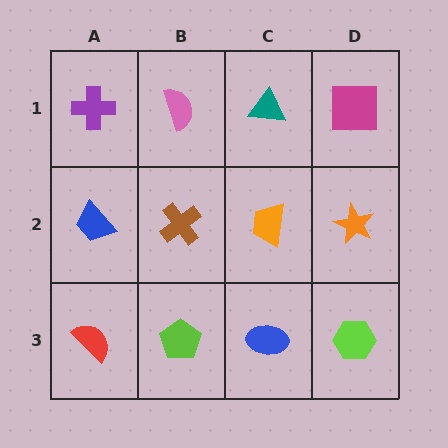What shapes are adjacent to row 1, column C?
An orange trapezoid (row 2, column C), a pink semicircle (row 1, column B), a magenta square (row 1, column D).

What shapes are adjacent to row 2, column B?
A pink semicircle (row 1, column B), a lime pentagon (row 3, column B), a blue trapezoid (row 2, column A), an orange trapezoid (row 2, column C).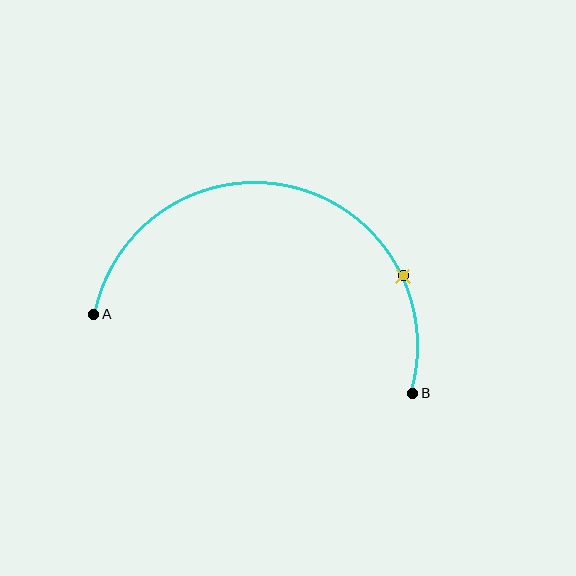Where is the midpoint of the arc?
The arc midpoint is the point on the curve farthest from the straight line joining A and B. It sits above that line.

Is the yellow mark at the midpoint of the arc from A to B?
No. The yellow mark lies on the arc but is closer to endpoint B. The arc midpoint would be at the point on the curve equidistant along the arc from both A and B.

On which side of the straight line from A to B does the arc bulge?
The arc bulges above the straight line connecting A and B.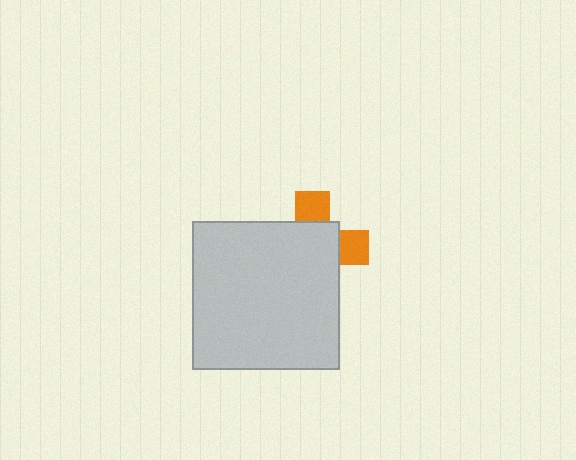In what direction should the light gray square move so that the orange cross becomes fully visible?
The light gray square should move toward the lower-left. That is the shortest direction to clear the overlap and leave the orange cross fully visible.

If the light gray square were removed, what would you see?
You would see the complete orange cross.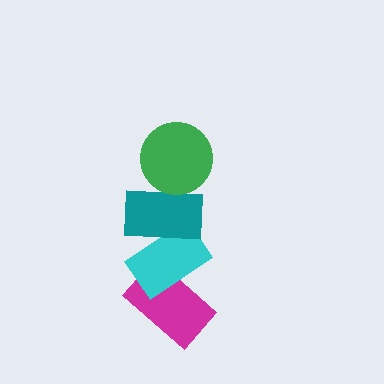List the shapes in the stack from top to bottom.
From top to bottom: the green circle, the teal rectangle, the cyan rectangle, the magenta rectangle.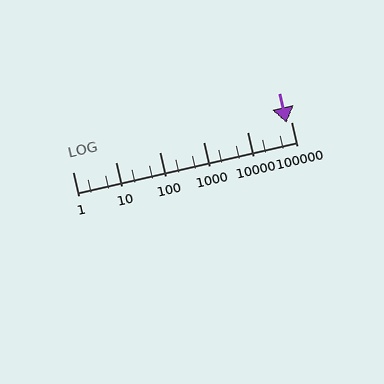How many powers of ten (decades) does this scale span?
The scale spans 5 decades, from 1 to 100000.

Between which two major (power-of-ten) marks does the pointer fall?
The pointer is between 10000 and 100000.